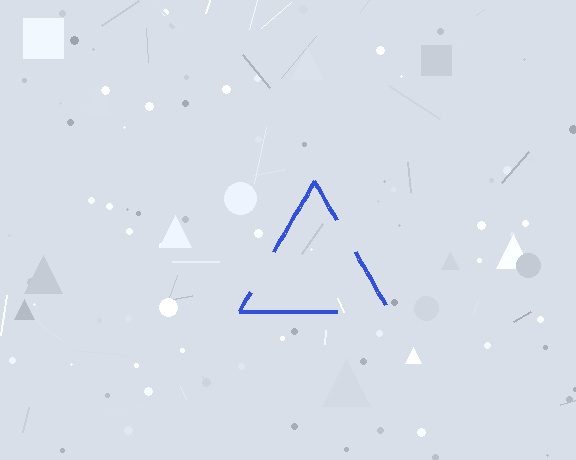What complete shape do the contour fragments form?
The contour fragments form a triangle.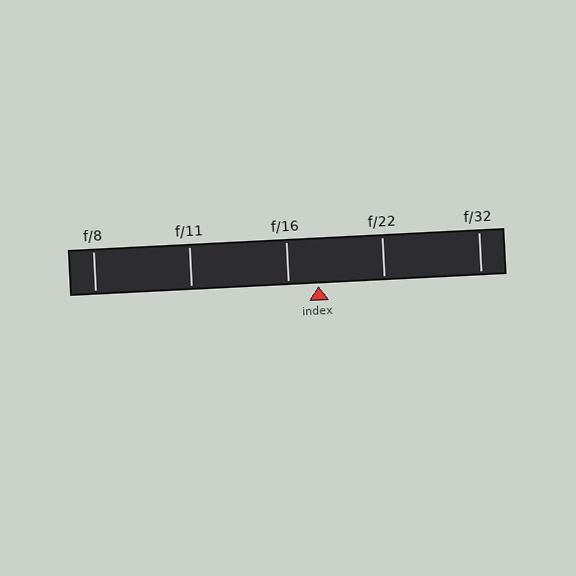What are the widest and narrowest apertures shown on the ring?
The widest aperture shown is f/8 and the narrowest is f/32.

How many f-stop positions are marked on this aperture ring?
There are 5 f-stop positions marked.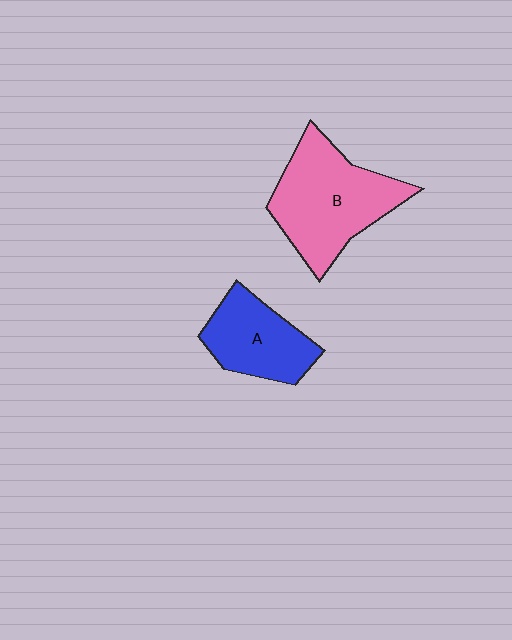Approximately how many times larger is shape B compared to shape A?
Approximately 1.5 times.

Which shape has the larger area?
Shape B (pink).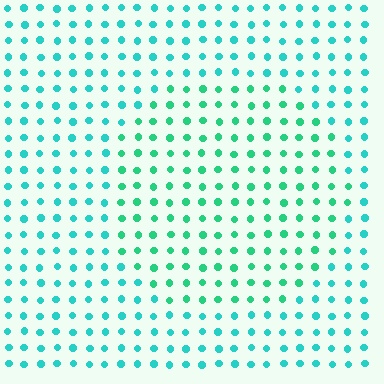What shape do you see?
I see a circle.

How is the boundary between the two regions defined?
The boundary is defined purely by a slight shift in hue (about 25 degrees). Spacing, size, and orientation are identical on both sides.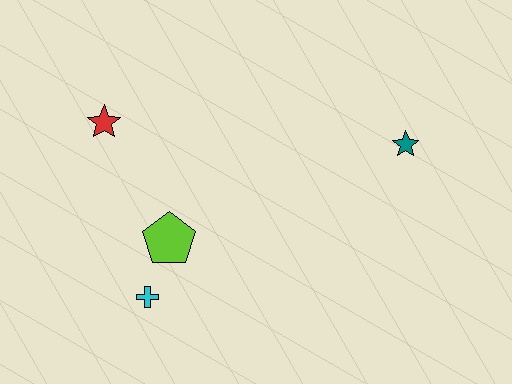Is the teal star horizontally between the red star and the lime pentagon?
No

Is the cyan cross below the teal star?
Yes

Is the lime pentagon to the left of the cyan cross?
No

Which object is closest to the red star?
The lime pentagon is closest to the red star.